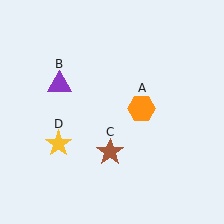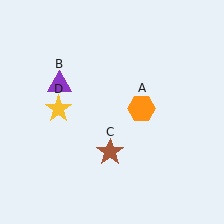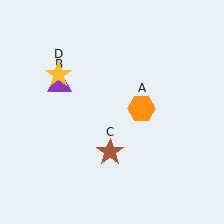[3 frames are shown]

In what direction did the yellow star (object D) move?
The yellow star (object D) moved up.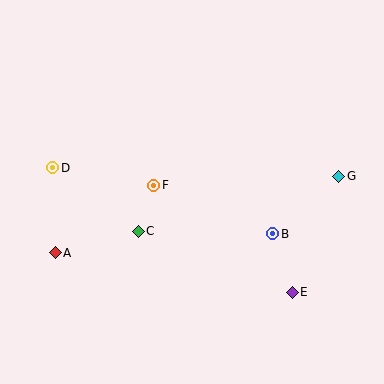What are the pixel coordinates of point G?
Point G is at (339, 176).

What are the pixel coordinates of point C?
Point C is at (138, 231).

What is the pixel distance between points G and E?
The distance between G and E is 125 pixels.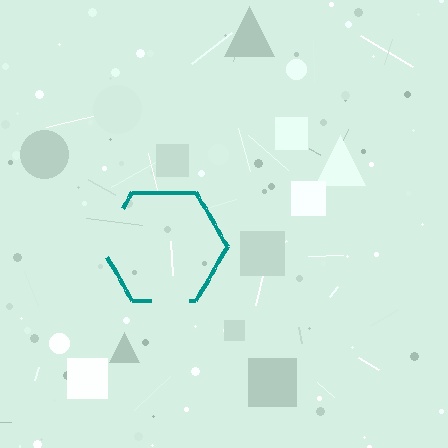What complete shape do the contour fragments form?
The contour fragments form a hexagon.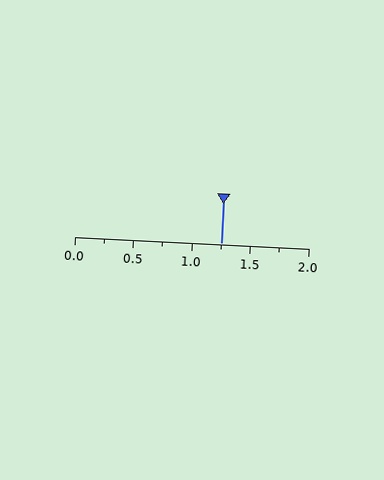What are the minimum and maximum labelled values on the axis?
The axis runs from 0.0 to 2.0.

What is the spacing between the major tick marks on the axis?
The major ticks are spaced 0.5 apart.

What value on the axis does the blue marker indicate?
The marker indicates approximately 1.25.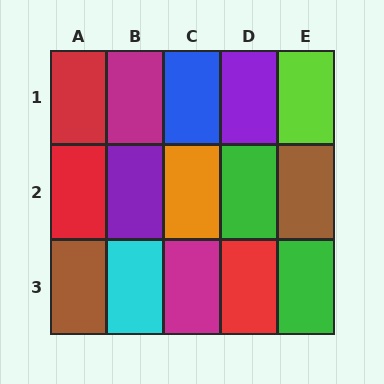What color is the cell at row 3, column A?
Brown.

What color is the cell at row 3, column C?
Magenta.